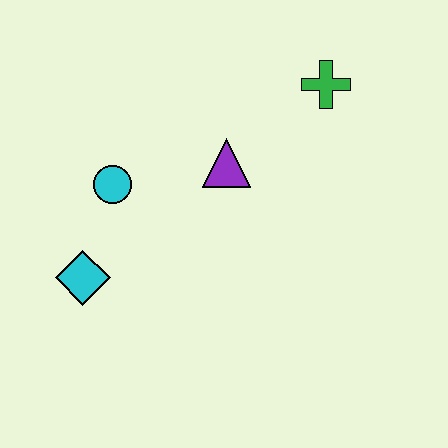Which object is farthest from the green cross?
The cyan diamond is farthest from the green cross.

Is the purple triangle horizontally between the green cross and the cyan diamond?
Yes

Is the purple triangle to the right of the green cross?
No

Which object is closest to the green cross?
The purple triangle is closest to the green cross.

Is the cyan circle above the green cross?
No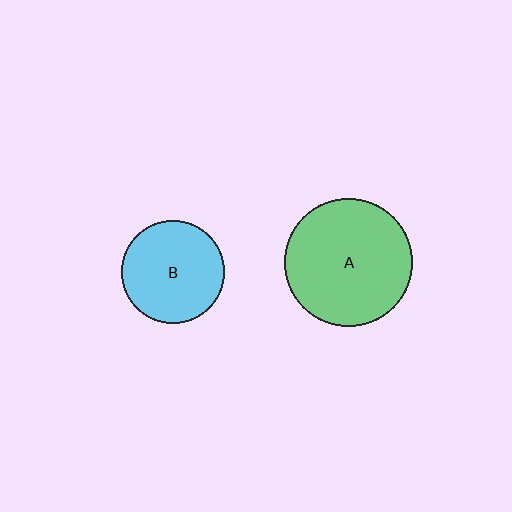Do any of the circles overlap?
No, none of the circles overlap.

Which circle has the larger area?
Circle A (green).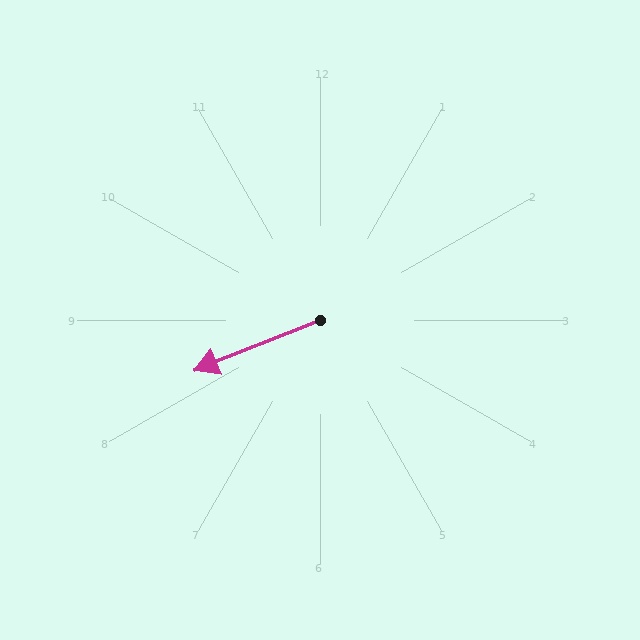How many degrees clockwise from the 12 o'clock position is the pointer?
Approximately 248 degrees.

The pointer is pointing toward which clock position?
Roughly 8 o'clock.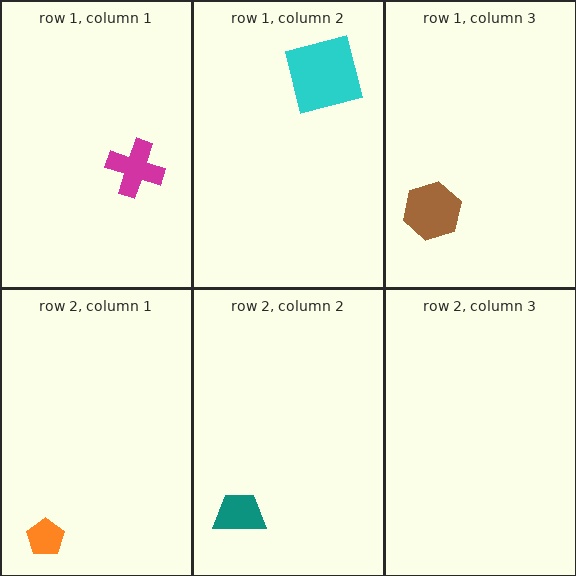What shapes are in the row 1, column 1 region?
The magenta cross.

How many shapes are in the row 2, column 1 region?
1.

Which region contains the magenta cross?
The row 1, column 1 region.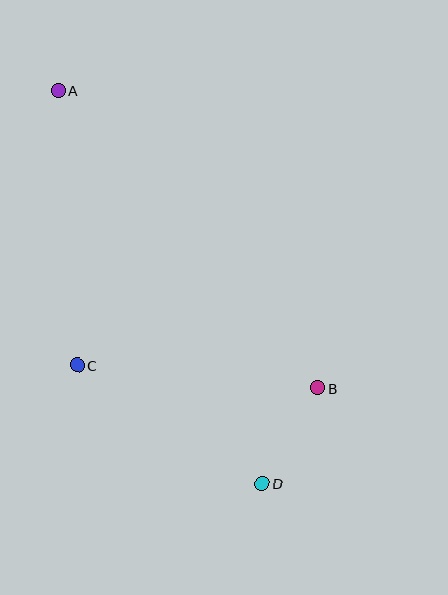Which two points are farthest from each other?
Points A and D are farthest from each other.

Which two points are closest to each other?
Points B and D are closest to each other.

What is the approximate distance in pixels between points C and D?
The distance between C and D is approximately 220 pixels.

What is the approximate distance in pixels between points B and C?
The distance between B and C is approximately 241 pixels.